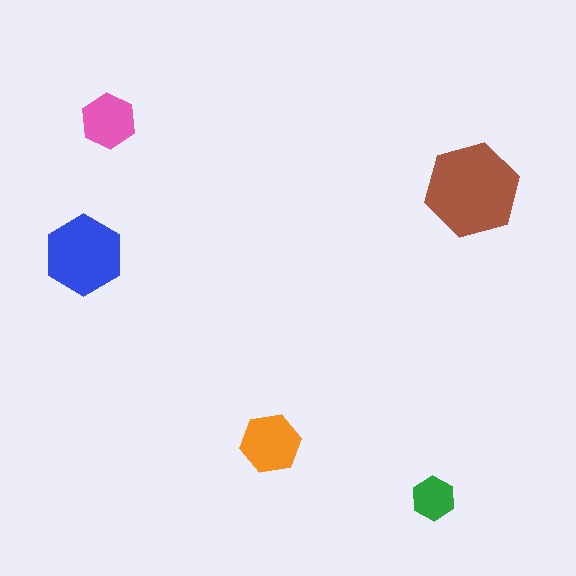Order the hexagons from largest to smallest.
the brown one, the blue one, the orange one, the pink one, the green one.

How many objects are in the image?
There are 5 objects in the image.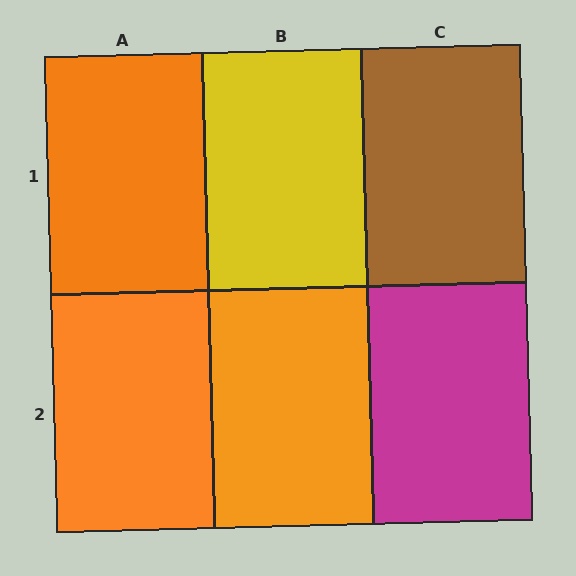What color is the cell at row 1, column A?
Orange.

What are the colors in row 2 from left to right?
Orange, orange, magenta.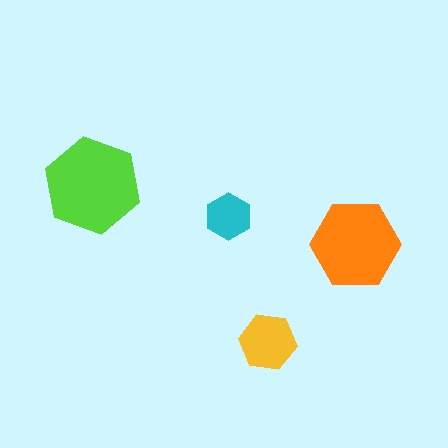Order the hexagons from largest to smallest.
the lime one, the orange one, the yellow one, the cyan one.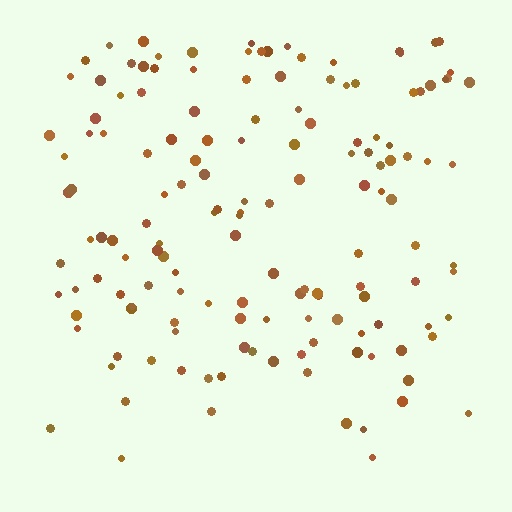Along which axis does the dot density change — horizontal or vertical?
Vertical.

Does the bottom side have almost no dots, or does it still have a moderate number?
Still a moderate number, just noticeably fewer than the top.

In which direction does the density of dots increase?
From bottom to top, with the top side densest.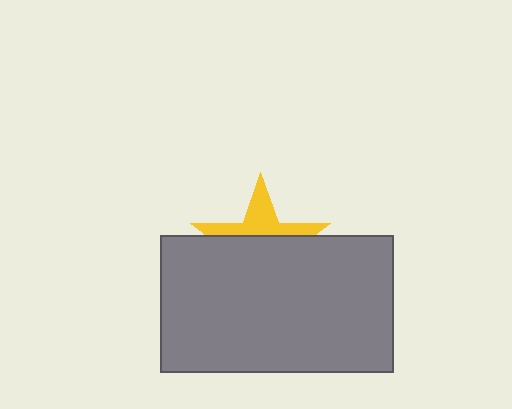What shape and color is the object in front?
The object in front is a gray rectangle.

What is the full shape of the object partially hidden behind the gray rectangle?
The partially hidden object is a yellow star.